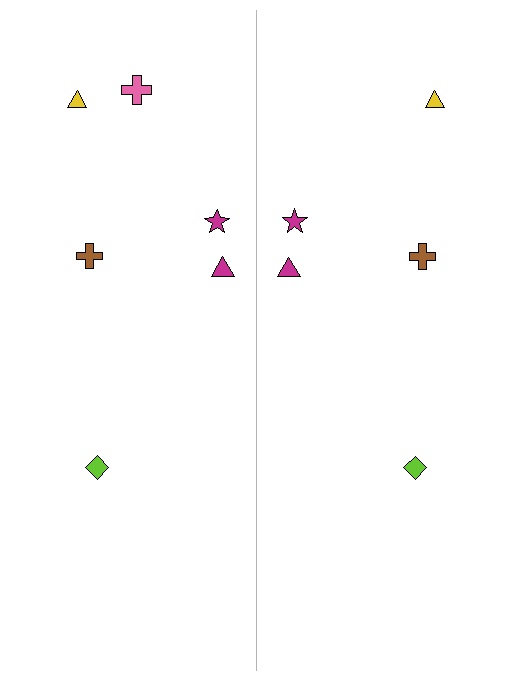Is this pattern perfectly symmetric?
No, the pattern is not perfectly symmetric. A pink cross is missing from the right side.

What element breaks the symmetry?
A pink cross is missing from the right side.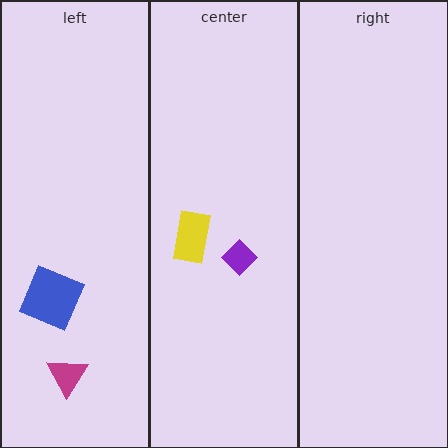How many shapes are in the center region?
2.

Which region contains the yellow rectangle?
The center region.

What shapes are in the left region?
The blue square, the magenta triangle.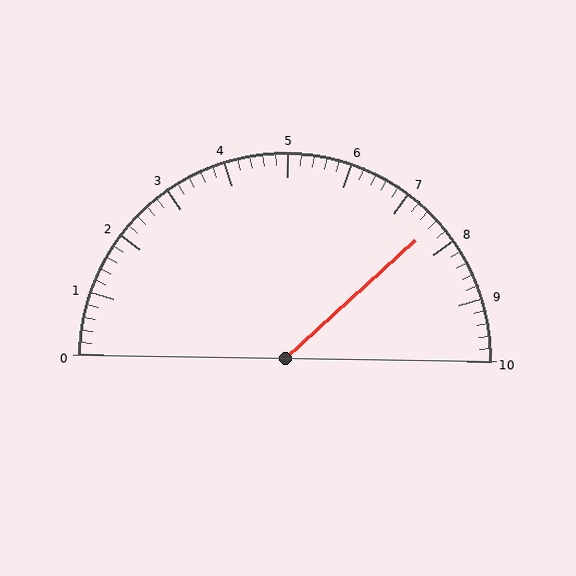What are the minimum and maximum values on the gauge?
The gauge ranges from 0 to 10.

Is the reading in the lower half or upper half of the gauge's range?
The reading is in the upper half of the range (0 to 10).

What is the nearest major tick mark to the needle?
The nearest major tick mark is 8.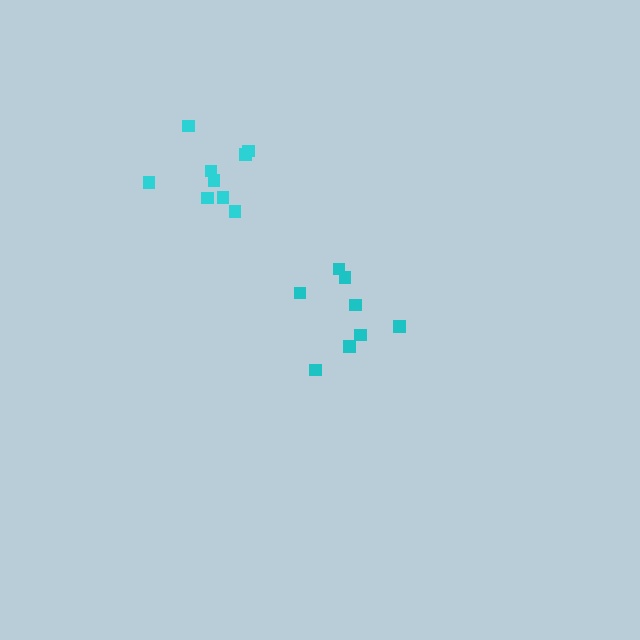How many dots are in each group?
Group 1: 8 dots, Group 2: 9 dots (17 total).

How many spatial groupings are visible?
There are 2 spatial groupings.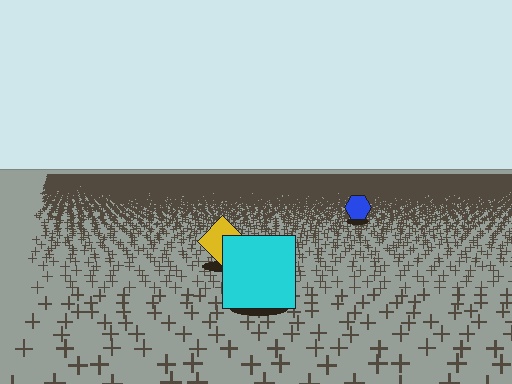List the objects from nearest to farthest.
From nearest to farthest: the cyan square, the yellow diamond, the blue hexagon.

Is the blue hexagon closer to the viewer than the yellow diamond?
No. The yellow diamond is closer — you can tell from the texture gradient: the ground texture is coarser near it.